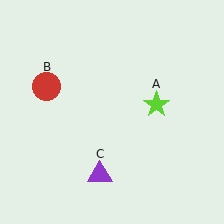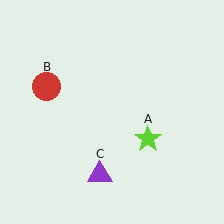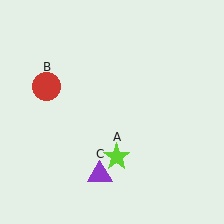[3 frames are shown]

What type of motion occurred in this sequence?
The lime star (object A) rotated clockwise around the center of the scene.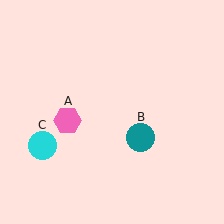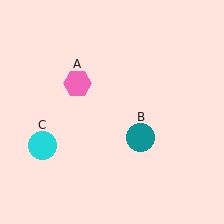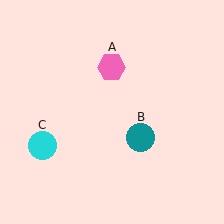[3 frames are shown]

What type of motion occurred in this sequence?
The pink hexagon (object A) rotated clockwise around the center of the scene.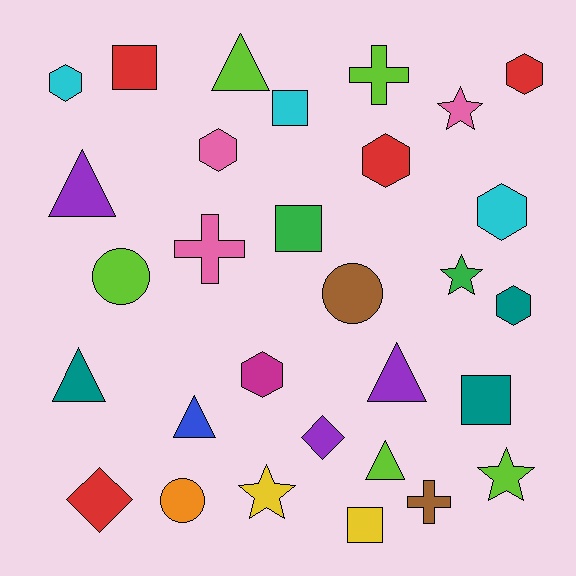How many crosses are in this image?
There are 3 crosses.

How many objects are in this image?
There are 30 objects.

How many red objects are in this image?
There are 4 red objects.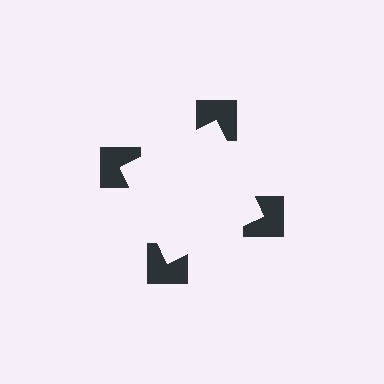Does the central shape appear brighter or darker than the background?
It typically appears slightly brighter than the background, even though no actual brightness change is drawn.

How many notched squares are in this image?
There are 4 — one at each vertex of the illusory square.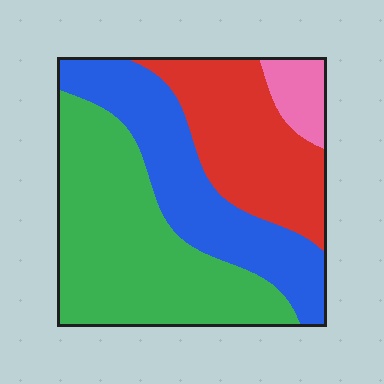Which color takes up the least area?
Pink, at roughly 5%.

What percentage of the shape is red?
Red takes up between a quarter and a half of the shape.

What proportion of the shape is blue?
Blue covers around 30% of the shape.